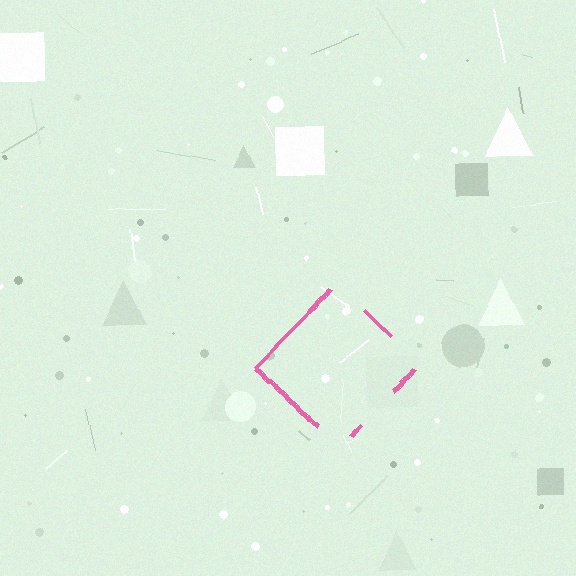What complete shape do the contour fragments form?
The contour fragments form a diamond.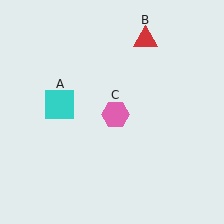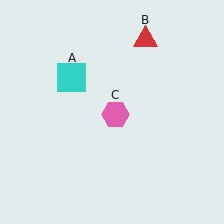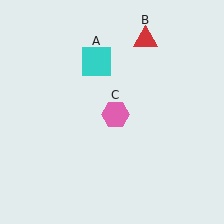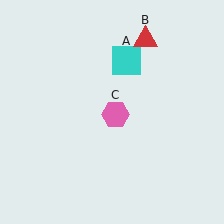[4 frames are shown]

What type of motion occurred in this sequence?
The cyan square (object A) rotated clockwise around the center of the scene.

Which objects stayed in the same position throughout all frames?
Red triangle (object B) and pink hexagon (object C) remained stationary.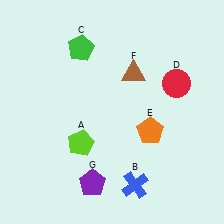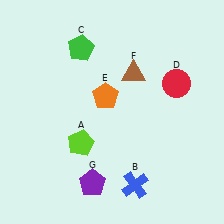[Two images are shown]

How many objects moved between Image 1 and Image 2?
1 object moved between the two images.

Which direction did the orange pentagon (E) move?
The orange pentagon (E) moved left.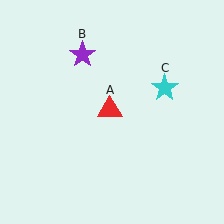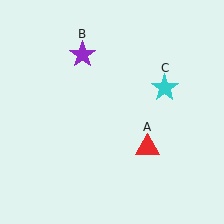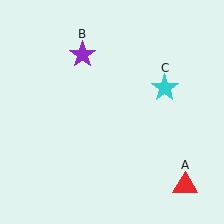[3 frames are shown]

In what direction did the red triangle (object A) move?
The red triangle (object A) moved down and to the right.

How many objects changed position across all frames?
1 object changed position: red triangle (object A).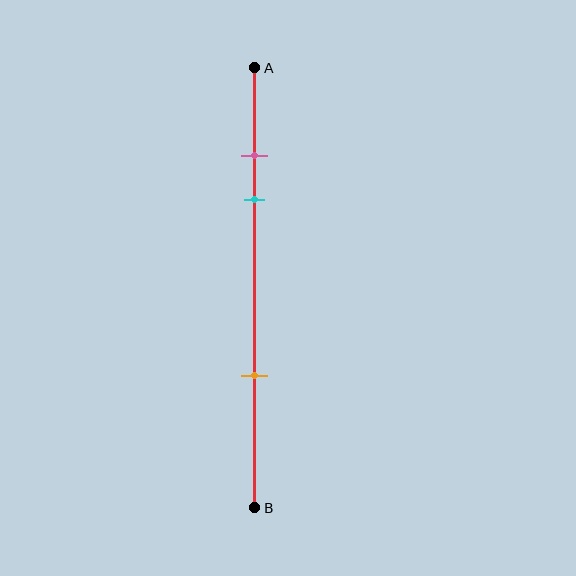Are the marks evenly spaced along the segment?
No, the marks are not evenly spaced.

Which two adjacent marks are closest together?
The pink and cyan marks are the closest adjacent pair.